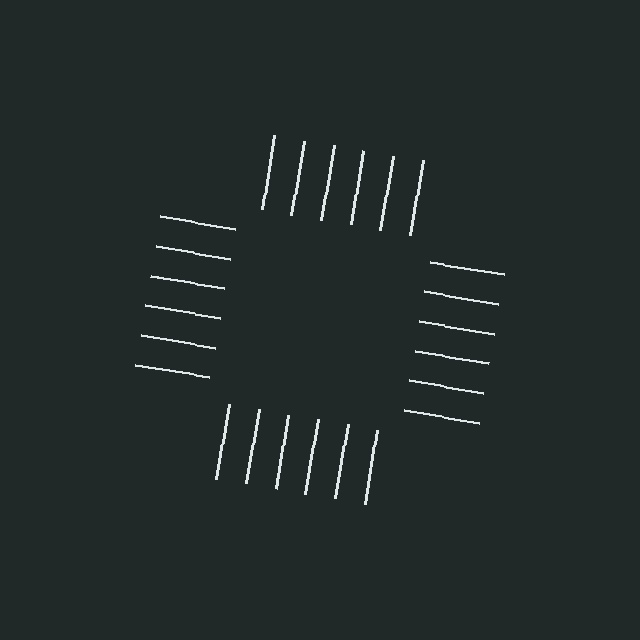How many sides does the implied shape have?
4 sides — the line-ends trace a square.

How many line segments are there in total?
24 — 6 along each of the 4 edges.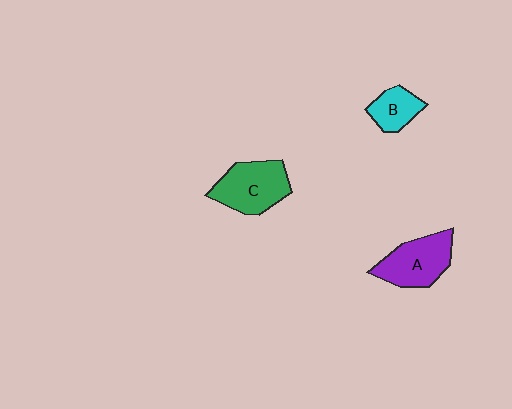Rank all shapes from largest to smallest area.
From largest to smallest: C (green), A (purple), B (cyan).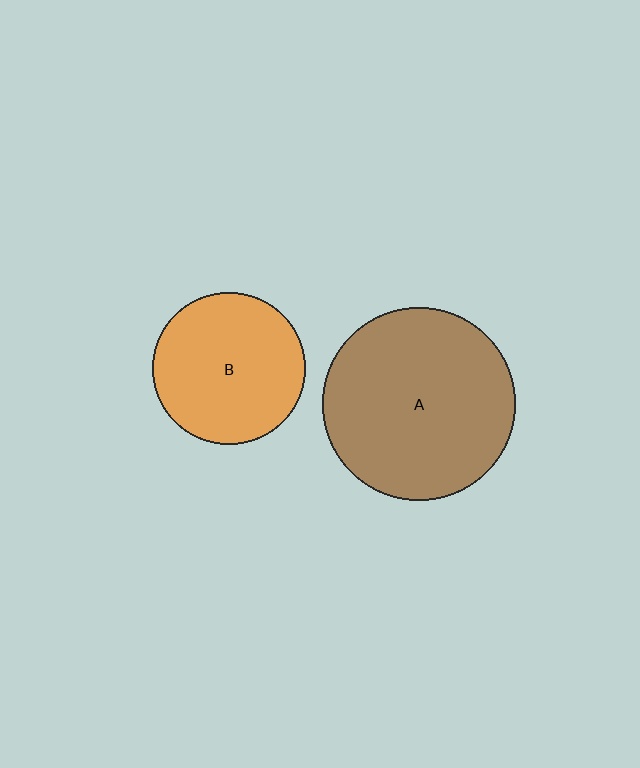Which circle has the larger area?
Circle A (brown).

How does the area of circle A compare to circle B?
Approximately 1.6 times.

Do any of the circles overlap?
No, none of the circles overlap.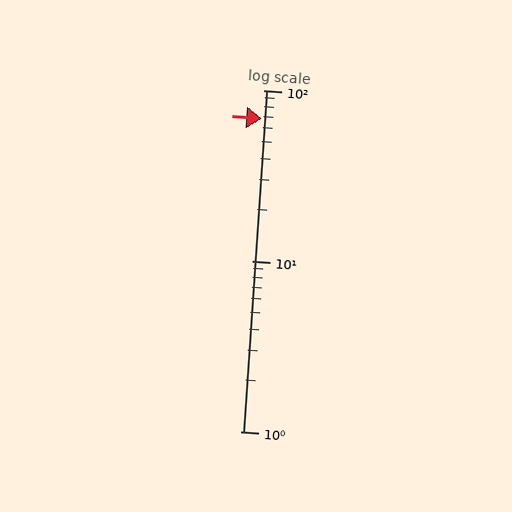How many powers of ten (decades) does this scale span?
The scale spans 2 decades, from 1 to 100.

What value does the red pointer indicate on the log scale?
The pointer indicates approximately 68.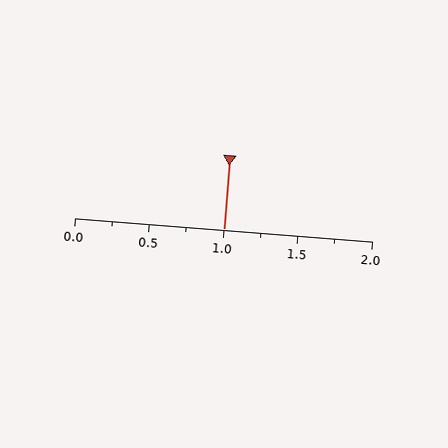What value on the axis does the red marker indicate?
The marker indicates approximately 1.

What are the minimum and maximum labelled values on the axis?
The axis runs from 0.0 to 2.0.